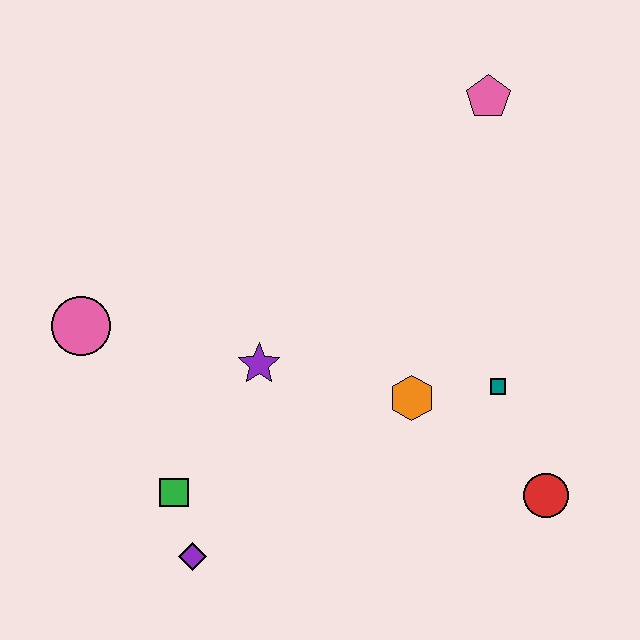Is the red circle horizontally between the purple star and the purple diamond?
No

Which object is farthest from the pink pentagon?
The purple diamond is farthest from the pink pentagon.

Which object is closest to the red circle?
The teal square is closest to the red circle.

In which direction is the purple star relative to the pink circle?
The purple star is to the right of the pink circle.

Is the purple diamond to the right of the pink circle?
Yes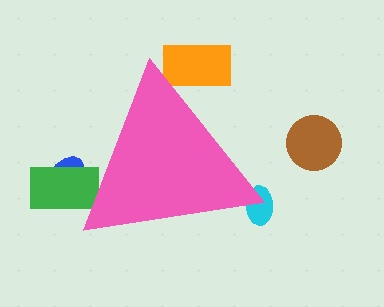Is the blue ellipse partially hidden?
Yes, the blue ellipse is partially hidden behind the pink triangle.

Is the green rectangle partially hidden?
Yes, the green rectangle is partially hidden behind the pink triangle.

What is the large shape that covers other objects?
A pink triangle.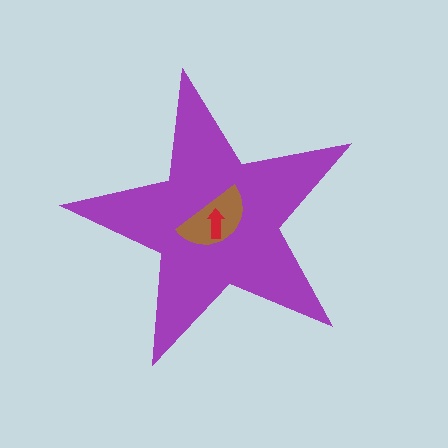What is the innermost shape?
The red arrow.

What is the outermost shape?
The purple star.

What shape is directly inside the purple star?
The brown semicircle.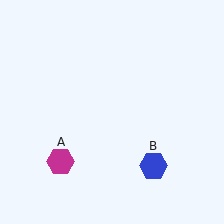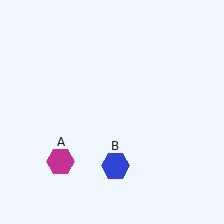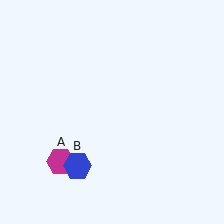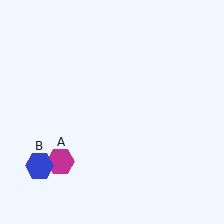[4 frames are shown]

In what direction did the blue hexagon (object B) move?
The blue hexagon (object B) moved left.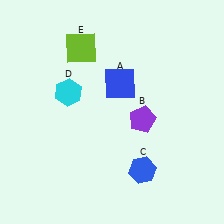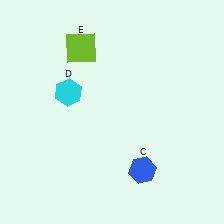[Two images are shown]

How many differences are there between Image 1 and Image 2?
There are 2 differences between the two images.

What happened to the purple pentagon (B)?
The purple pentagon (B) was removed in Image 2. It was in the bottom-right area of Image 1.